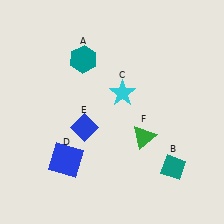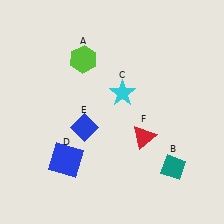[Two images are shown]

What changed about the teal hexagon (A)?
In Image 1, A is teal. In Image 2, it changed to lime.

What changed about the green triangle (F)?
In Image 1, F is green. In Image 2, it changed to red.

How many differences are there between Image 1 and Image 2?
There are 2 differences between the two images.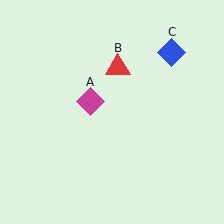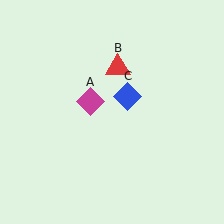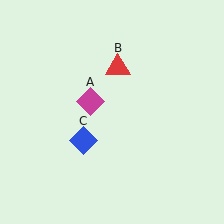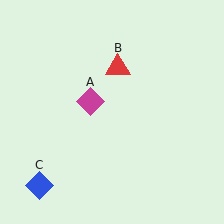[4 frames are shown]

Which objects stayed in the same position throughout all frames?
Magenta diamond (object A) and red triangle (object B) remained stationary.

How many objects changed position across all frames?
1 object changed position: blue diamond (object C).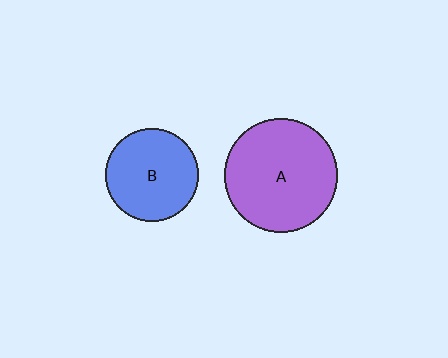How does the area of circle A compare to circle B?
Approximately 1.5 times.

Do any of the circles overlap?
No, none of the circles overlap.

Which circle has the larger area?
Circle A (purple).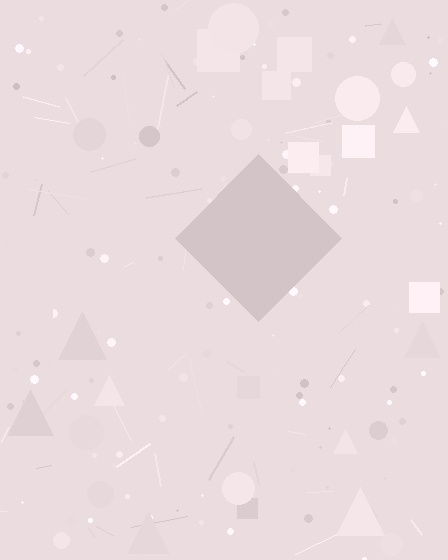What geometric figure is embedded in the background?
A diamond is embedded in the background.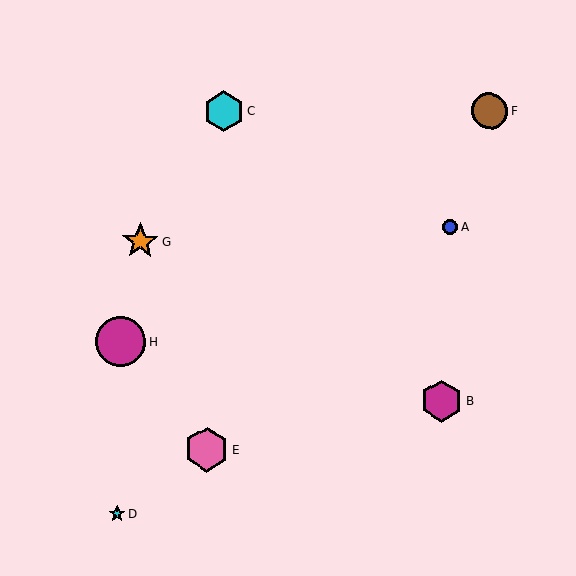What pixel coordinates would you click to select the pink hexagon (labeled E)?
Click at (207, 449) to select the pink hexagon E.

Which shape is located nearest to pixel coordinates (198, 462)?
The pink hexagon (labeled E) at (207, 449) is nearest to that location.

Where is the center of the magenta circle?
The center of the magenta circle is at (121, 341).